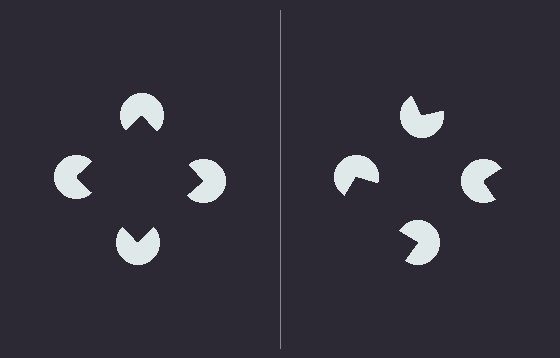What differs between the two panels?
The pac-man discs are positioned identically on both sides; only the wedge orientations differ. On the left they align to a square; on the right they are misaligned.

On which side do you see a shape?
An illusory square appears on the left side. On the right side the wedge cuts are rotated, so no coherent shape forms.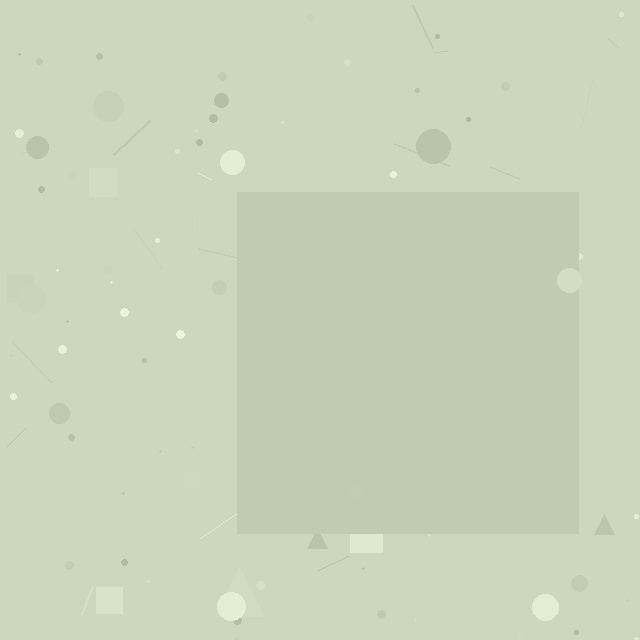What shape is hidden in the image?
A square is hidden in the image.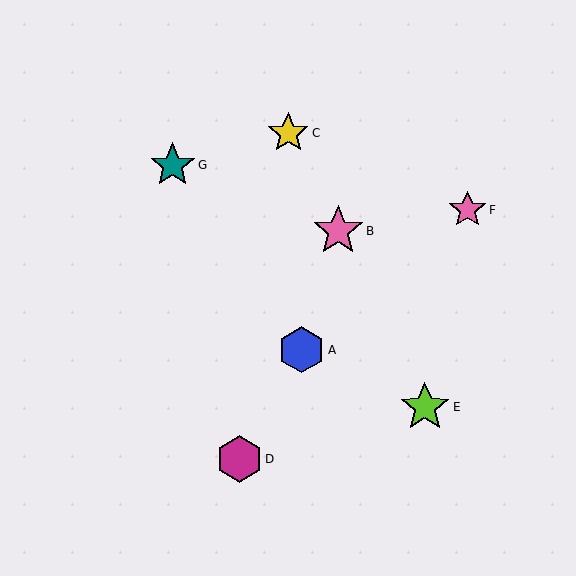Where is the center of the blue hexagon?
The center of the blue hexagon is at (301, 350).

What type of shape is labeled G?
Shape G is a teal star.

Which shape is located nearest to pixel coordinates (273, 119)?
The yellow star (labeled C) at (288, 133) is nearest to that location.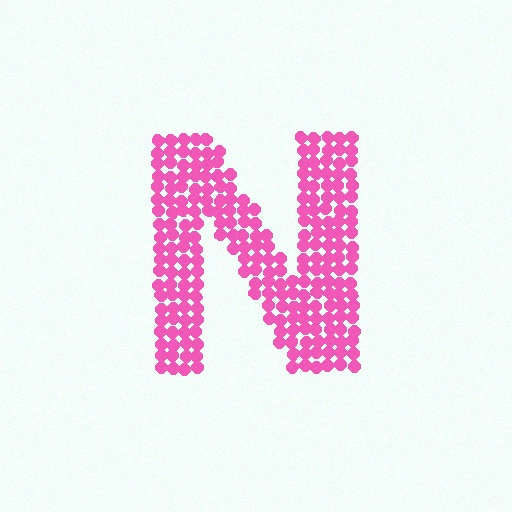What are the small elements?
The small elements are circles.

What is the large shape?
The large shape is the letter N.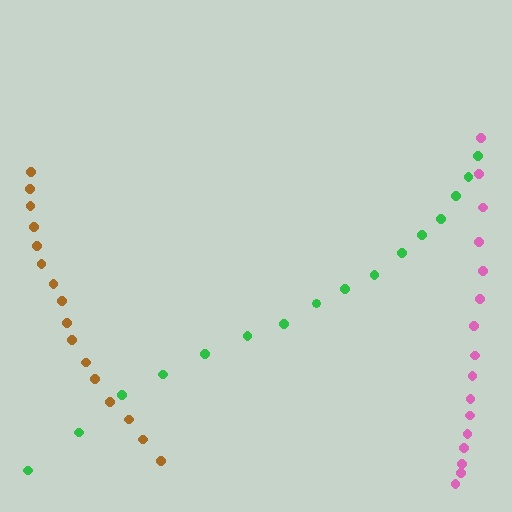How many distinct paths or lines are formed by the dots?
There are 3 distinct paths.